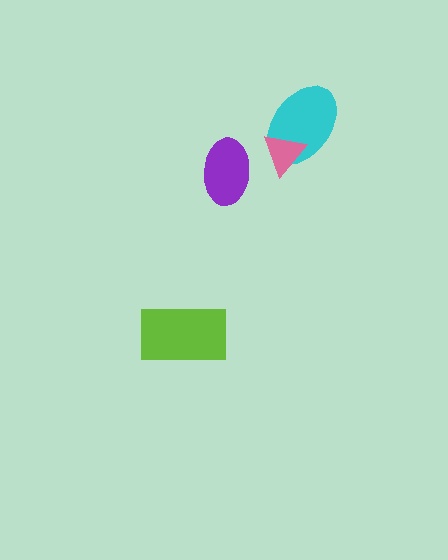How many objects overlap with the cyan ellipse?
1 object overlaps with the cyan ellipse.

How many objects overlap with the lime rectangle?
0 objects overlap with the lime rectangle.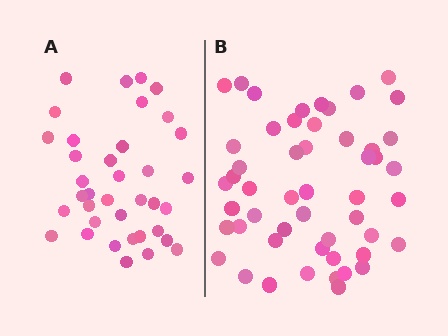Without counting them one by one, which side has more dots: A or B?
Region B (the right region) has more dots.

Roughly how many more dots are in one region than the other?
Region B has approximately 15 more dots than region A.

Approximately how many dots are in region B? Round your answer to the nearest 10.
About 50 dots. (The exact count is 51, which rounds to 50.)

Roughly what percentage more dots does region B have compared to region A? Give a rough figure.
About 40% more.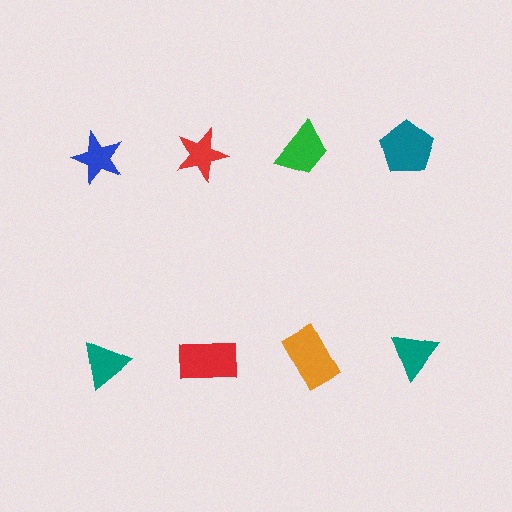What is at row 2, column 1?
A teal triangle.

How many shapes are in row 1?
4 shapes.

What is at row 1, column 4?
A teal pentagon.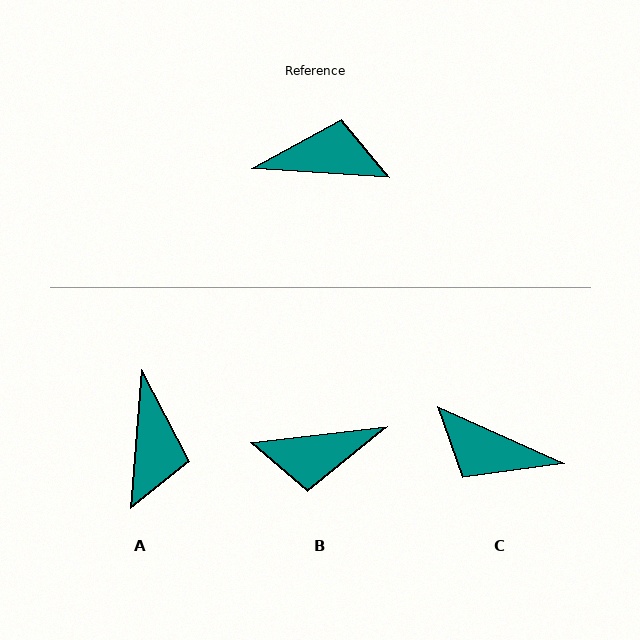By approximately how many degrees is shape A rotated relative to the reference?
Approximately 91 degrees clockwise.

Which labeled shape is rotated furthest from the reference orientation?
B, about 169 degrees away.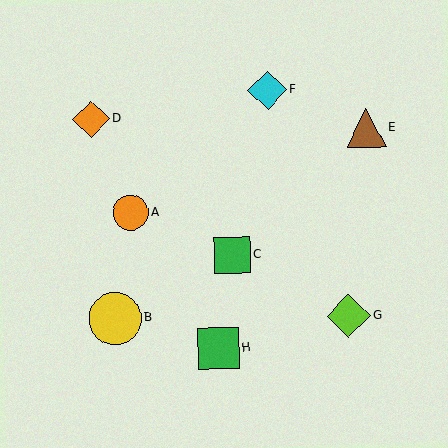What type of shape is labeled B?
Shape B is a yellow circle.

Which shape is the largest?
The yellow circle (labeled B) is the largest.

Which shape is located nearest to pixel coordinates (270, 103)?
The cyan diamond (labeled F) at (267, 90) is nearest to that location.